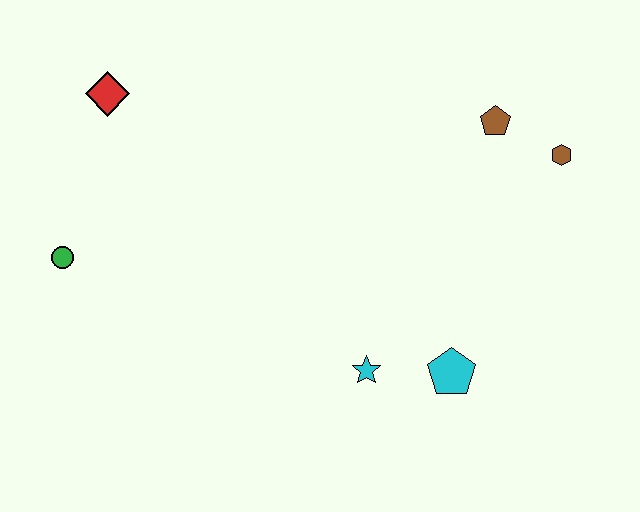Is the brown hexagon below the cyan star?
No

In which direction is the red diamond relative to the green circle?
The red diamond is above the green circle.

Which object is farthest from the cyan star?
The red diamond is farthest from the cyan star.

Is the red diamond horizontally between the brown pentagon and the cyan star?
No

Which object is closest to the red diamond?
The green circle is closest to the red diamond.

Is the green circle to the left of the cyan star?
Yes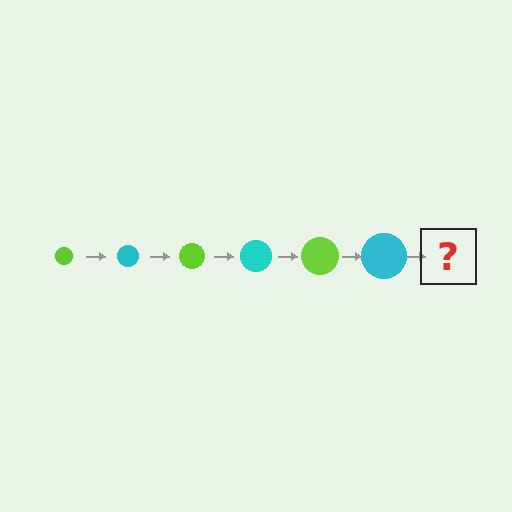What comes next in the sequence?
The next element should be a lime circle, larger than the previous one.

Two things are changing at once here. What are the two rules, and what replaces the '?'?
The two rules are that the circle grows larger each step and the color cycles through lime and cyan. The '?' should be a lime circle, larger than the previous one.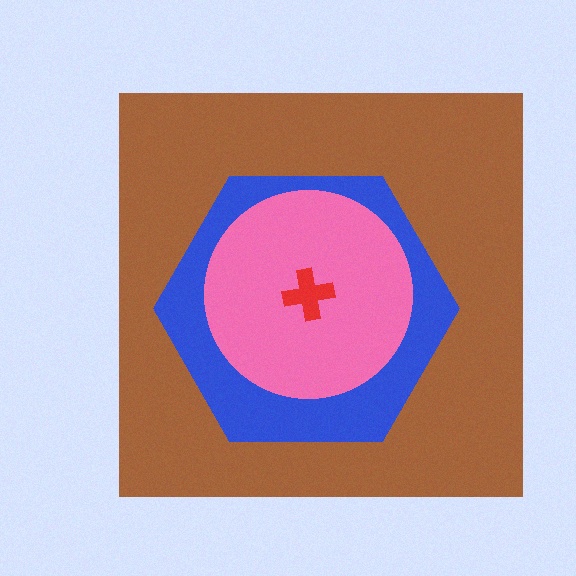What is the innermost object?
The red cross.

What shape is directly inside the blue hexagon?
The pink circle.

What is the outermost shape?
The brown square.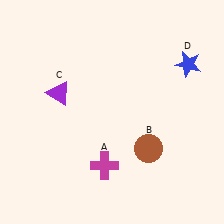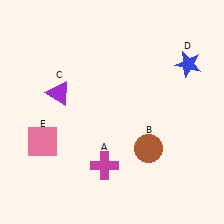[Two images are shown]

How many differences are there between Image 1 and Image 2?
There is 1 difference between the two images.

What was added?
A pink square (E) was added in Image 2.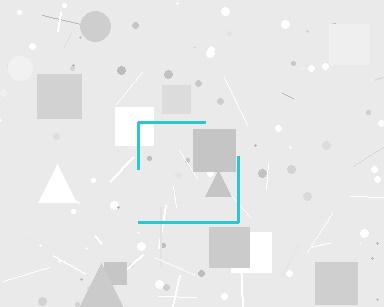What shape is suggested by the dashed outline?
The dashed outline suggests a square.